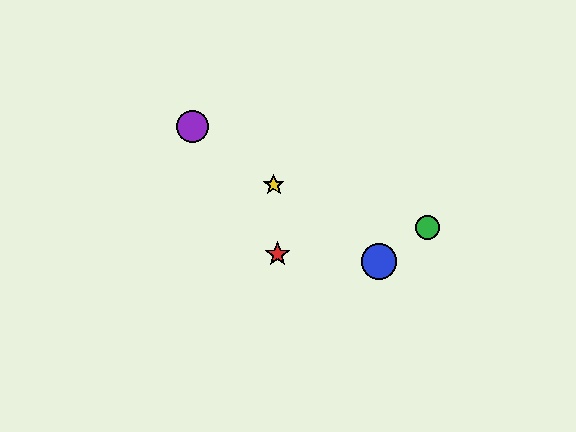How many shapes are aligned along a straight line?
3 shapes (the blue circle, the yellow star, the purple circle) are aligned along a straight line.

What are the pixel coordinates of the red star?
The red star is at (278, 254).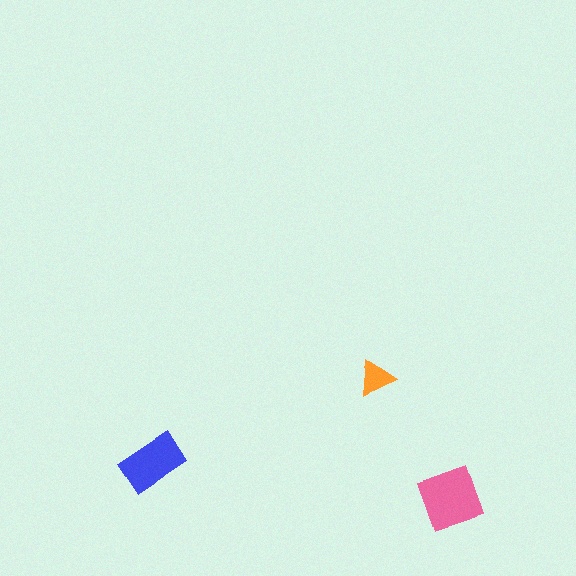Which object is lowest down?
The pink diamond is bottommost.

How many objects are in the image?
There are 3 objects in the image.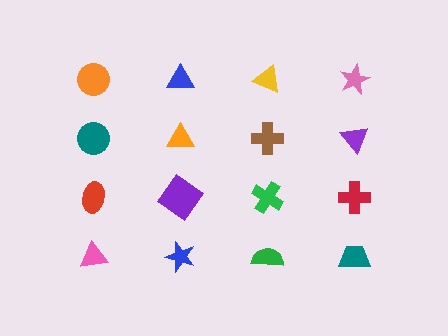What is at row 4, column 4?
A teal trapezoid.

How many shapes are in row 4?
4 shapes.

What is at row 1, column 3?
A yellow triangle.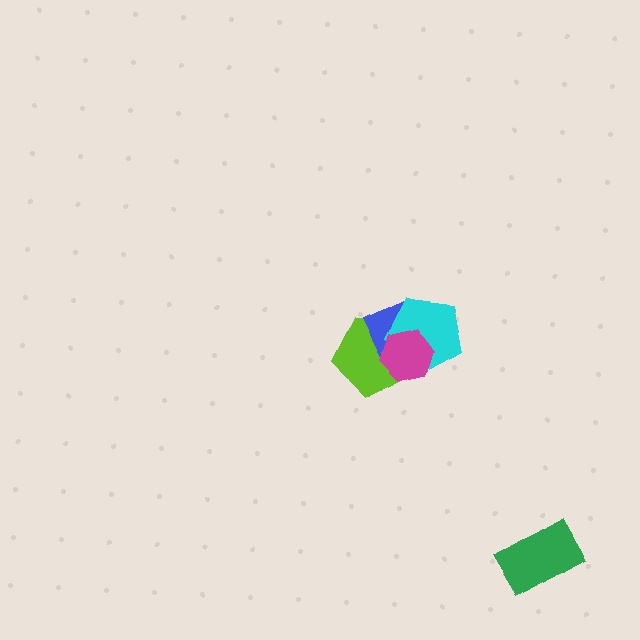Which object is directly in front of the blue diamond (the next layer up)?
The cyan pentagon is directly in front of the blue diamond.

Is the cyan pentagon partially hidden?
Yes, it is partially covered by another shape.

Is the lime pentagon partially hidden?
Yes, it is partially covered by another shape.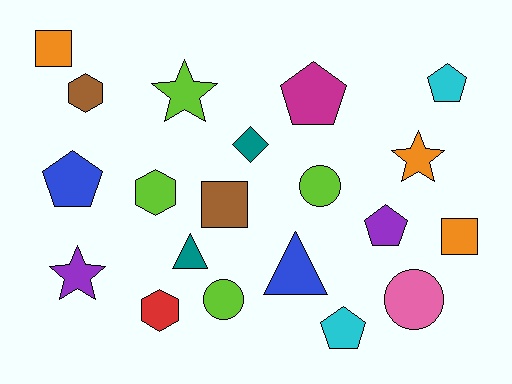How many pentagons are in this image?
There are 5 pentagons.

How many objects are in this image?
There are 20 objects.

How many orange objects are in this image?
There are 3 orange objects.